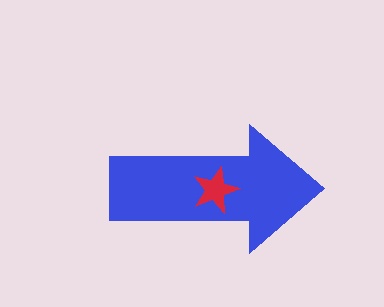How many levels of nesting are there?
2.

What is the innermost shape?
The red star.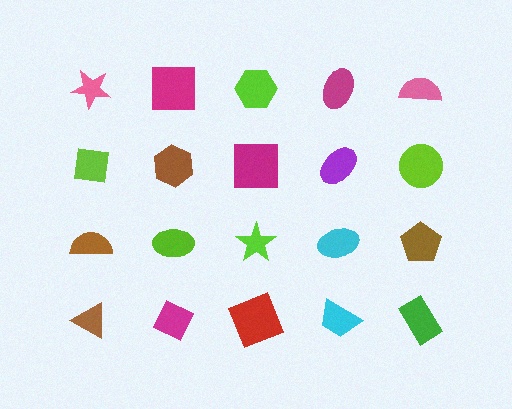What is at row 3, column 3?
A lime star.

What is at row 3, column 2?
A lime ellipse.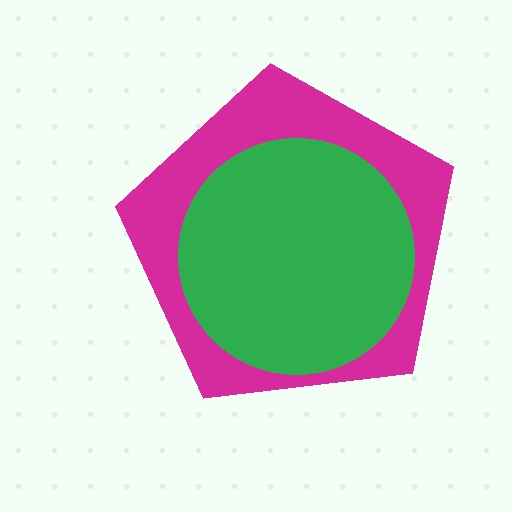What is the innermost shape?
The green circle.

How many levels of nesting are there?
2.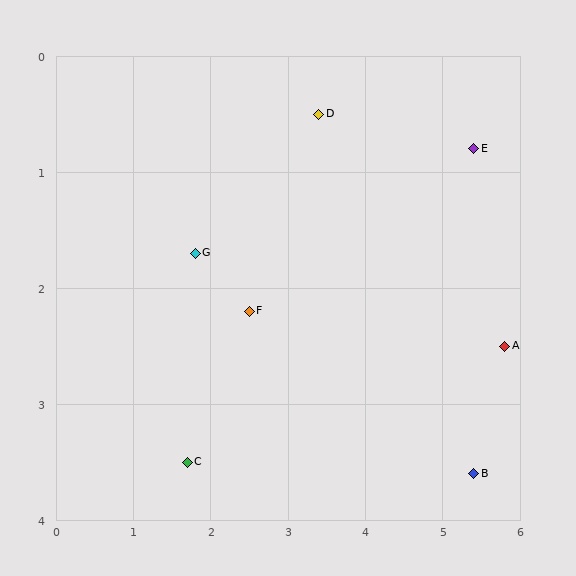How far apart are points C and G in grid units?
Points C and G are about 1.8 grid units apart.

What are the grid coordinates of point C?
Point C is at approximately (1.7, 3.5).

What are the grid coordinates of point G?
Point G is at approximately (1.8, 1.7).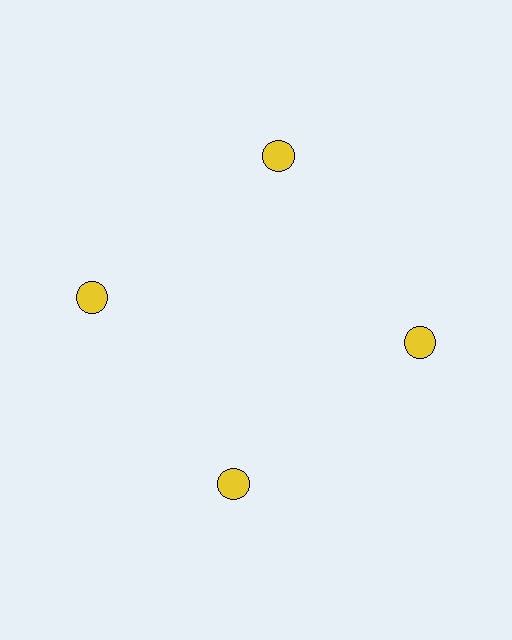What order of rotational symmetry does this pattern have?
This pattern has 4-fold rotational symmetry.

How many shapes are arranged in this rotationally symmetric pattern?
There are 4 shapes, arranged in 4 groups of 1.